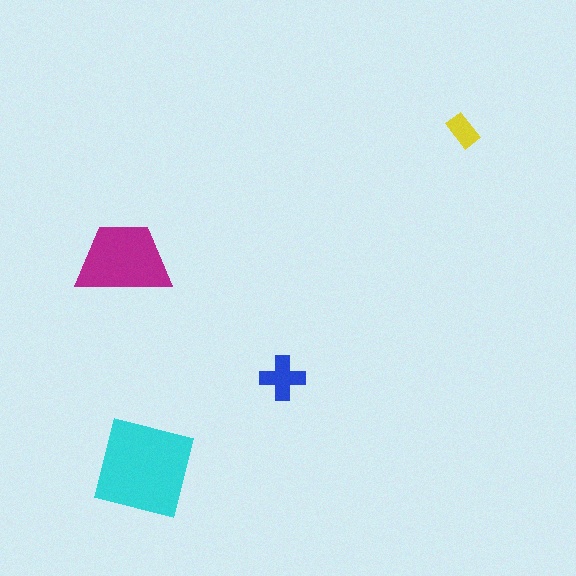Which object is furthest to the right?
The yellow rectangle is rightmost.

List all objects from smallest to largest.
The yellow rectangle, the blue cross, the magenta trapezoid, the cyan square.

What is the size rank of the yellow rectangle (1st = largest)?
4th.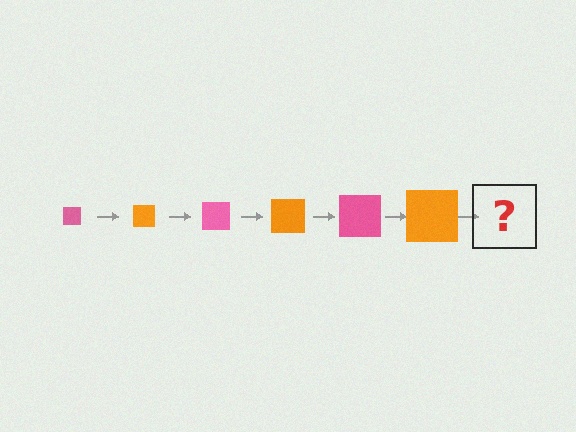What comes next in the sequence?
The next element should be a pink square, larger than the previous one.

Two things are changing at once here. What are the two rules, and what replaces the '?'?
The two rules are that the square grows larger each step and the color cycles through pink and orange. The '?' should be a pink square, larger than the previous one.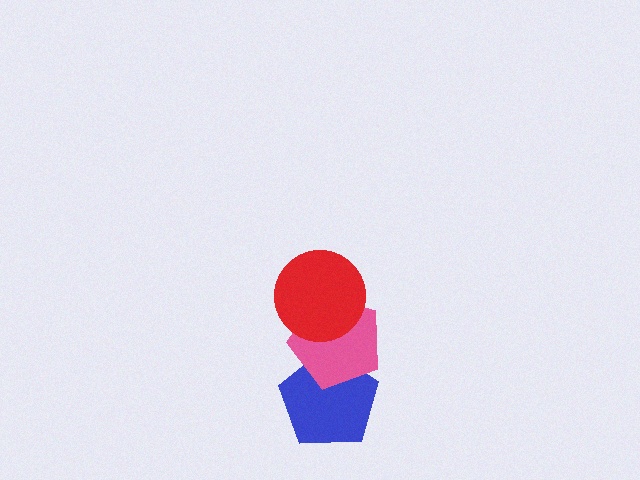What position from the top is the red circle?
The red circle is 1st from the top.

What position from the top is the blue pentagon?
The blue pentagon is 3rd from the top.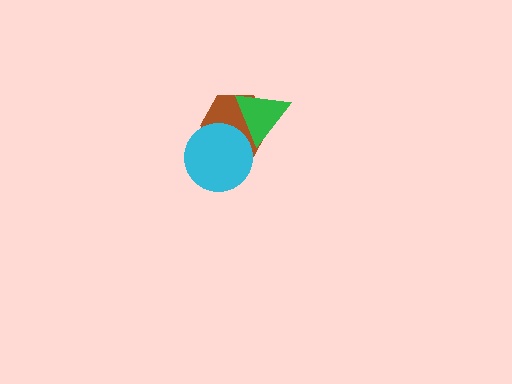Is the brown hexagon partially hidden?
Yes, it is partially covered by another shape.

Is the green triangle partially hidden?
No, no other shape covers it.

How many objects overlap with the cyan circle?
2 objects overlap with the cyan circle.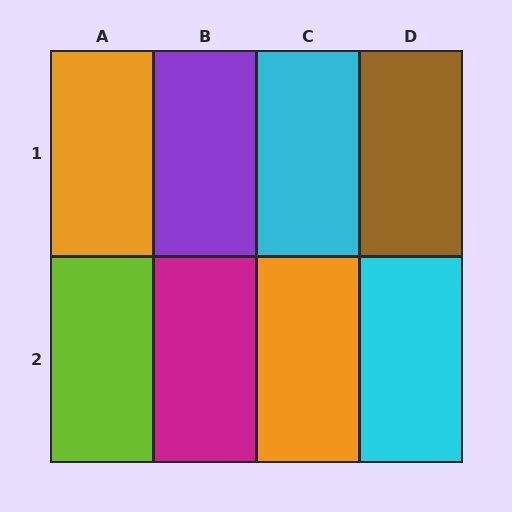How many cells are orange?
2 cells are orange.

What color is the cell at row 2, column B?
Magenta.